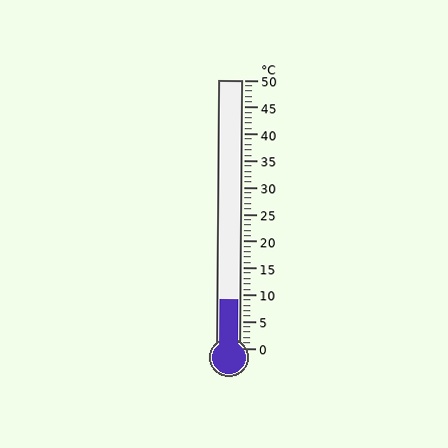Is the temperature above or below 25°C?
The temperature is below 25°C.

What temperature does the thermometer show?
The thermometer shows approximately 9°C.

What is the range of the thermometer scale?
The thermometer scale ranges from 0°C to 50°C.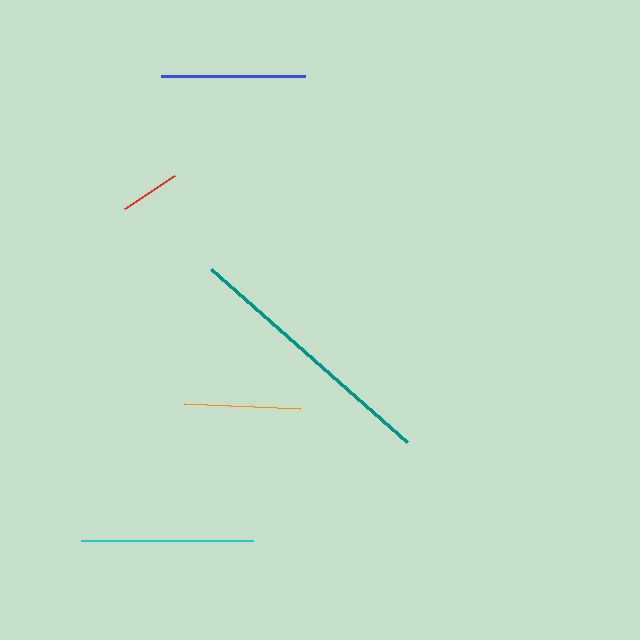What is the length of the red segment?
The red segment is approximately 61 pixels long.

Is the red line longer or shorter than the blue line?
The blue line is longer than the red line.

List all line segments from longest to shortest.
From longest to shortest: teal, cyan, blue, orange, red.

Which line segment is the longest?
The teal line is the longest at approximately 261 pixels.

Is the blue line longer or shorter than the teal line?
The teal line is longer than the blue line.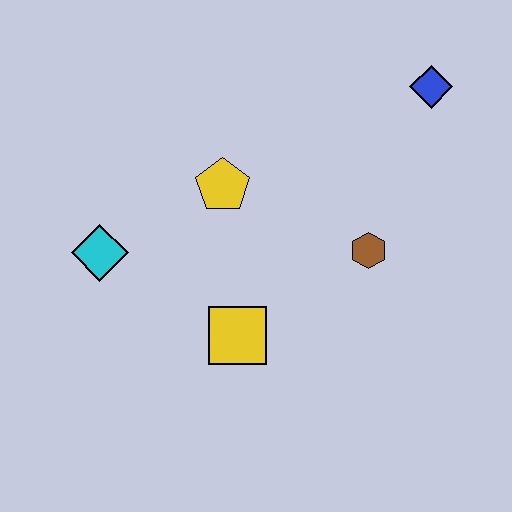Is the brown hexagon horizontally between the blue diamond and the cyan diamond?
Yes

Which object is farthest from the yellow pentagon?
The blue diamond is farthest from the yellow pentagon.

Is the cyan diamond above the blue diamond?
No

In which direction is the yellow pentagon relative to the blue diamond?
The yellow pentagon is to the left of the blue diamond.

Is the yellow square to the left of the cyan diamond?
No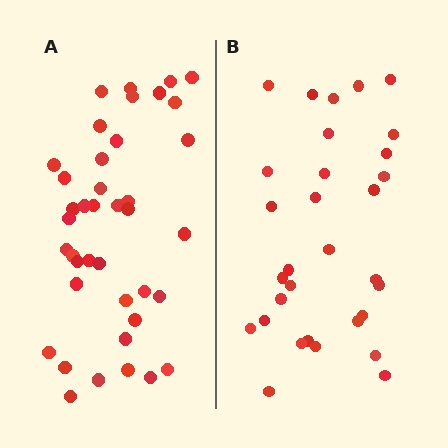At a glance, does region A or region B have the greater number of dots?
Region A (the left region) has more dots.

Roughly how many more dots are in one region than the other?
Region A has roughly 8 or so more dots than region B.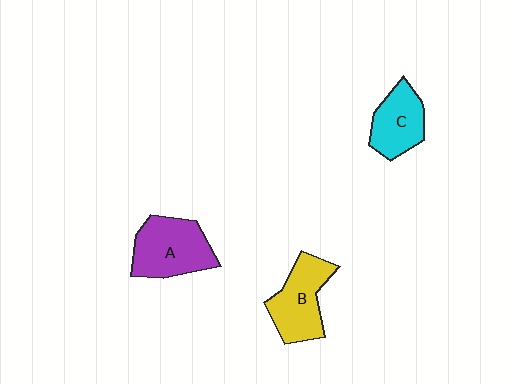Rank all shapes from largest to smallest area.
From largest to smallest: A (purple), B (yellow), C (cyan).